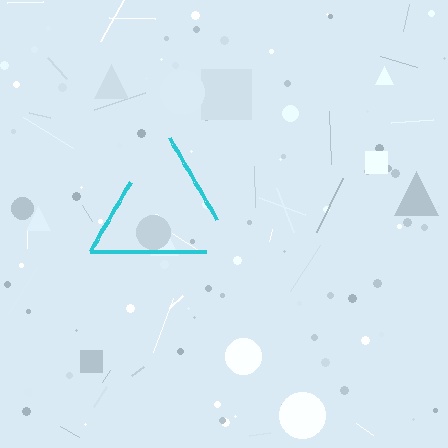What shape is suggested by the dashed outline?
The dashed outline suggests a triangle.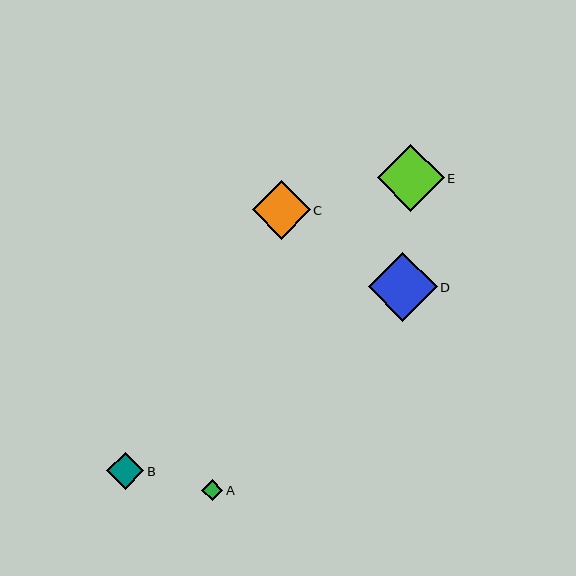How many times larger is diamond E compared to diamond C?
Diamond E is approximately 1.2 times the size of diamond C.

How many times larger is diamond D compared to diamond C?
Diamond D is approximately 1.2 times the size of diamond C.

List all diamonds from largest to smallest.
From largest to smallest: D, E, C, B, A.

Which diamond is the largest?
Diamond D is the largest with a size of approximately 69 pixels.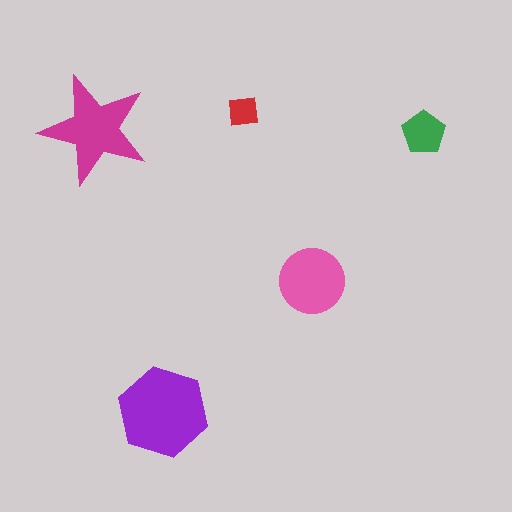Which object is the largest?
The purple hexagon.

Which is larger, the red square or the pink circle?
The pink circle.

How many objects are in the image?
There are 5 objects in the image.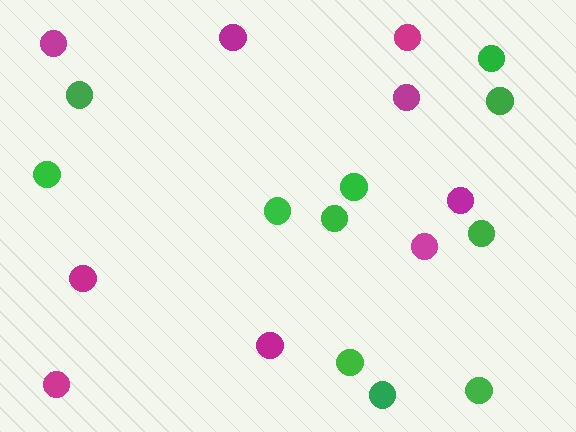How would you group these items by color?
There are 2 groups: one group of green circles (11) and one group of magenta circles (9).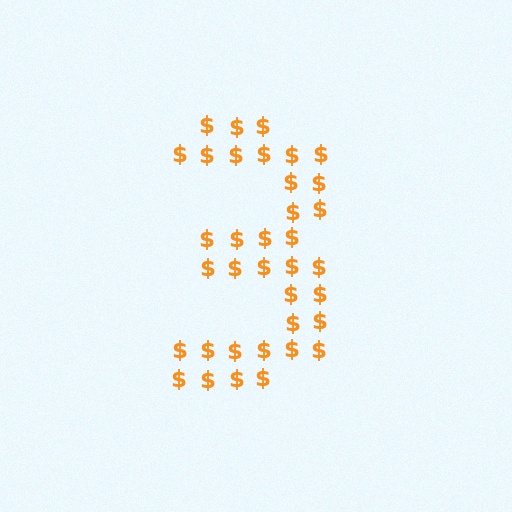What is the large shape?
The large shape is the digit 3.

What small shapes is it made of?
It is made of small dollar signs.